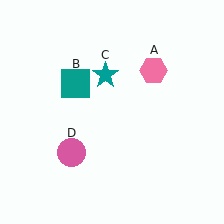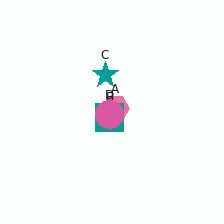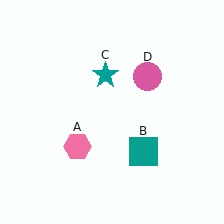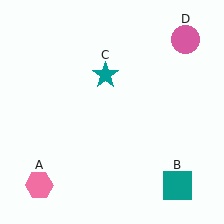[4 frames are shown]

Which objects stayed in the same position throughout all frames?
Teal star (object C) remained stationary.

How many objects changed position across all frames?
3 objects changed position: pink hexagon (object A), teal square (object B), pink circle (object D).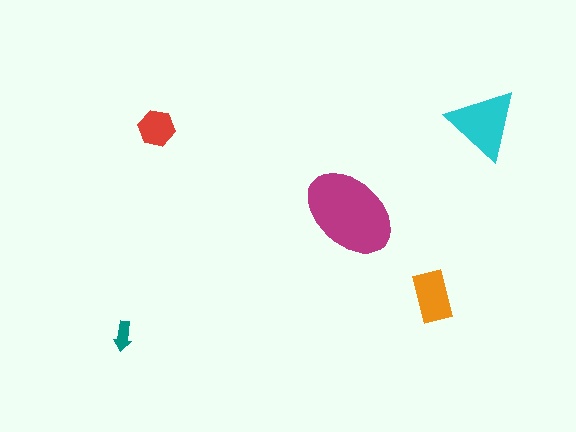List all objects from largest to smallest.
The magenta ellipse, the cyan triangle, the orange rectangle, the red hexagon, the teal arrow.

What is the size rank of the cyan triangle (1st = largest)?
2nd.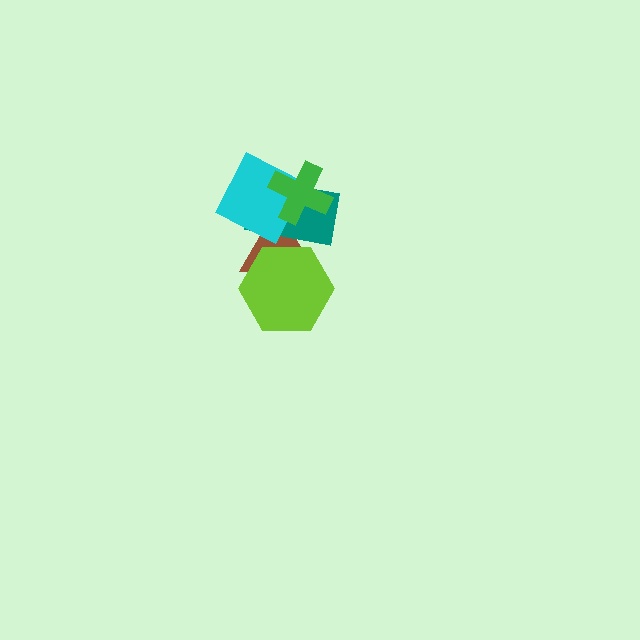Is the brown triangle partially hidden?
Yes, it is partially covered by another shape.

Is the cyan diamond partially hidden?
Yes, it is partially covered by another shape.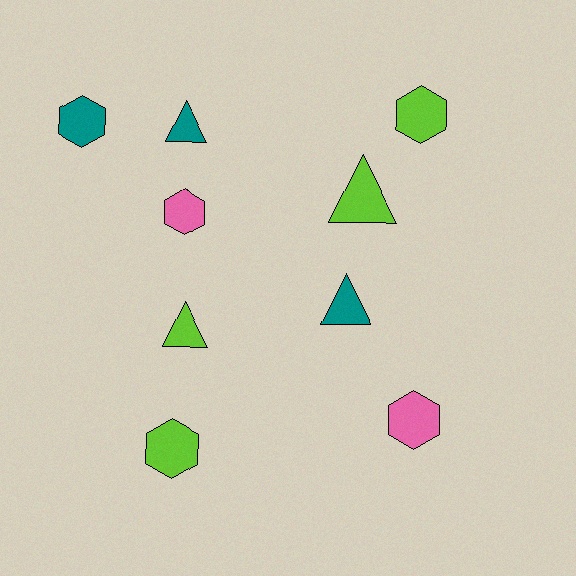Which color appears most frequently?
Lime, with 4 objects.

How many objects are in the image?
There are 9 objects.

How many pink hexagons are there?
There are 2 pink hexagons.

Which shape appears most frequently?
Hexagon, with 5 objects.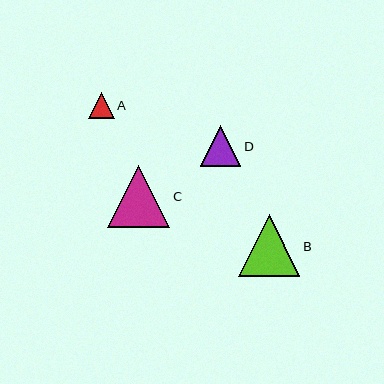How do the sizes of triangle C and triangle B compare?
Triangle C and triangle B are approximately the same size.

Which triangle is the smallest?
Triangle A is the smallest with a size of approximately 26 pixels.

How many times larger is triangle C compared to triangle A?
Triangle C is approximately 2.4 times the size of triangle A.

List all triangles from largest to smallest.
From largest to smallest: C, B, D, A.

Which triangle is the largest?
Triangle C is the largest with a size of approximately 62 pixels.